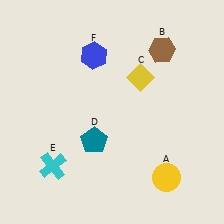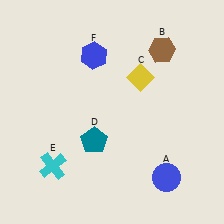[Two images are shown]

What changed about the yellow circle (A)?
In Image 1, A is yellow. In Image 2, it changed to blue.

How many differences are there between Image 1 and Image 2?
There is 1 difference between the two images.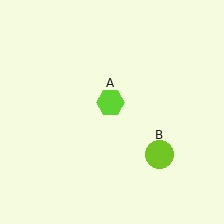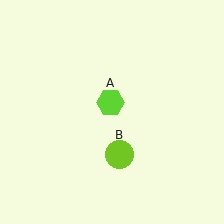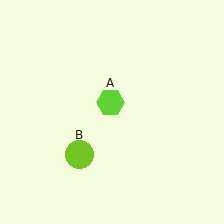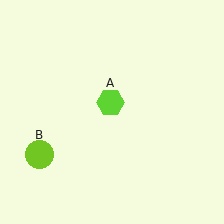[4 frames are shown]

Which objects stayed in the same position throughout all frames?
Lime hexagon (object A) remained stationary.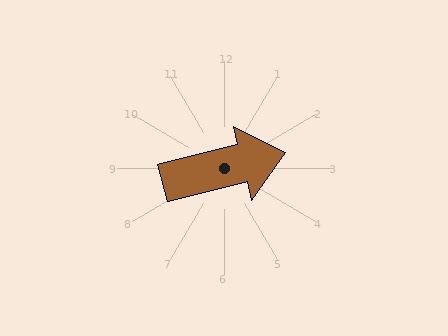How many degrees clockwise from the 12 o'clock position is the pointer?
Approximately 76 degrees.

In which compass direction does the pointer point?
East.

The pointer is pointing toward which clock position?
Roughly 3 o'clock.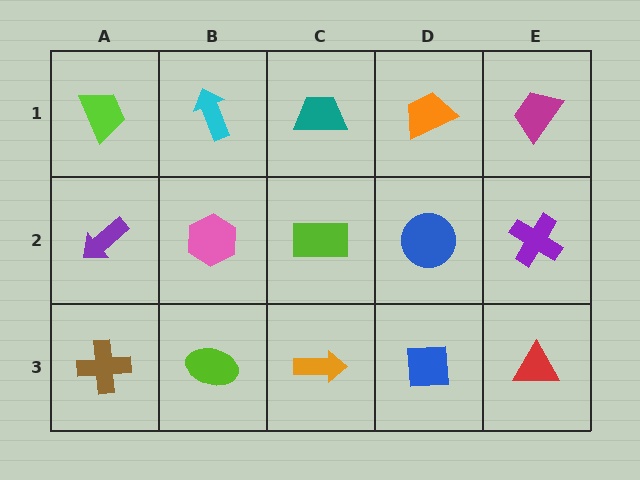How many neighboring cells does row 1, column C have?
3.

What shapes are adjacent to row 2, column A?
A lime trapezoid (row 1, column A), a brown cross (row 3, column A), a pink hexagon (row 2, column B).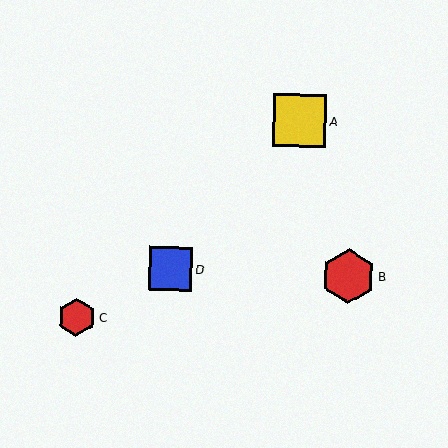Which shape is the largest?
The red hexagon (labeled B) is the largest.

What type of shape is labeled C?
Shape C is a red hexagon.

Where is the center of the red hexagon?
The center of the red hexagon is at (348, 276).